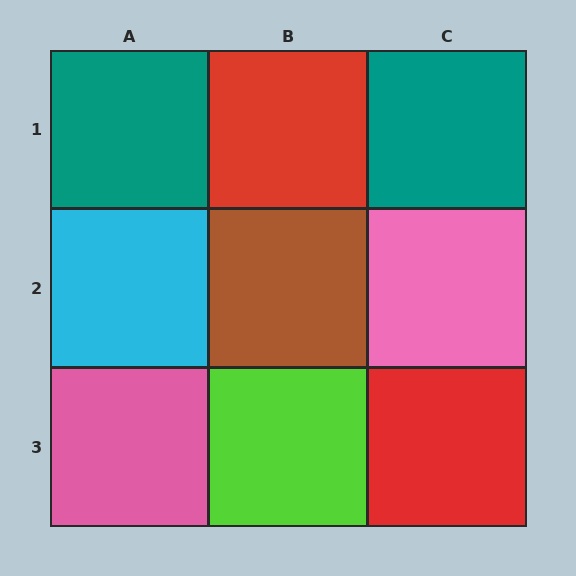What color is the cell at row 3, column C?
Red.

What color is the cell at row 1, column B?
Red.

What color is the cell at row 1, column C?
Teal.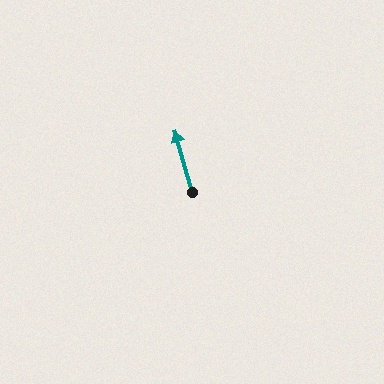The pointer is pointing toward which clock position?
Roughly 11 o'clock.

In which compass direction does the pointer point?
North.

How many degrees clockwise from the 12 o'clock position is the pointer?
Approximately 344 degrees.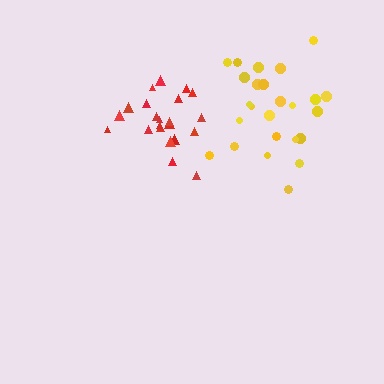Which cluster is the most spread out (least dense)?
Yellow.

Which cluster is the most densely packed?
Red.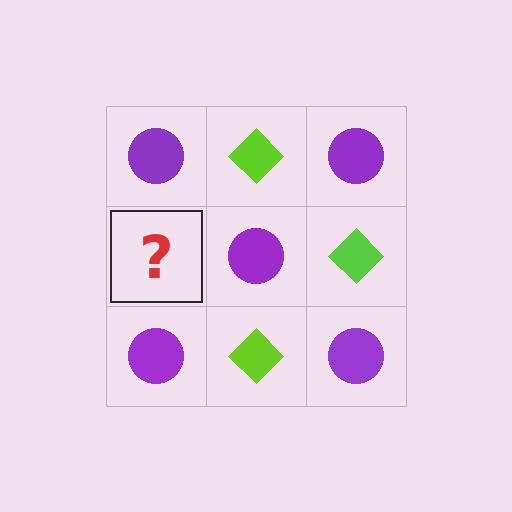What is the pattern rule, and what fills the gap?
The rule is that it alternates purple circle and lime diamond in a checkerboard pattern. The gap should be filled with a lime diamond.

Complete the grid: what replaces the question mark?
The question mark should be replaced with a lime diamond.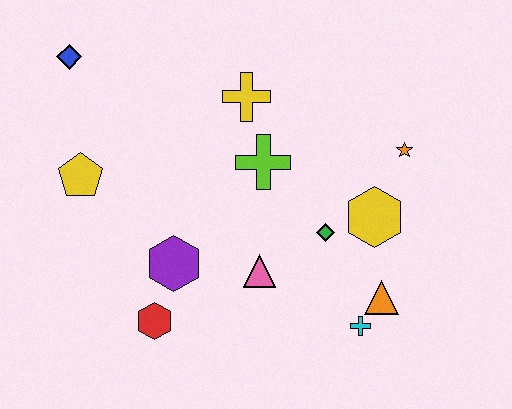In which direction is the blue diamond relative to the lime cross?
The blue diamond is to the left of the lime cross.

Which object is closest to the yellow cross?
The lime cross is closest to the yellow cross.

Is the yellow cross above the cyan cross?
Yes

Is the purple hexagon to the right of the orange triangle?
No